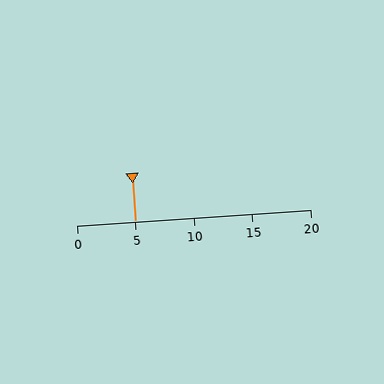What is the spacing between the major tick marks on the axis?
The major ticks are spaced 5 apart.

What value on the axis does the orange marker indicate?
The marker indicates approximately 5.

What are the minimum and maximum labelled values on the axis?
The axis runs from 0 to 20.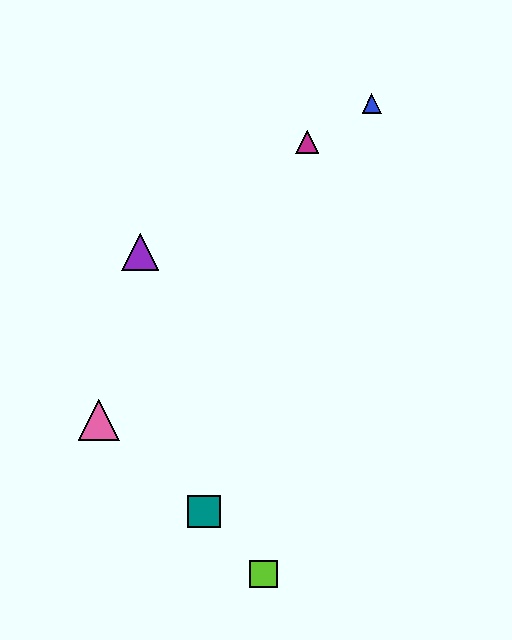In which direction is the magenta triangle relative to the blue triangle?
The magenta triangle is to the left of the blue triangle.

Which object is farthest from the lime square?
The blue triangle is farthest from the lime square.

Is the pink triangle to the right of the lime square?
No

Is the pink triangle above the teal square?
Yes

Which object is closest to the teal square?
The lime square is closest to the teal square.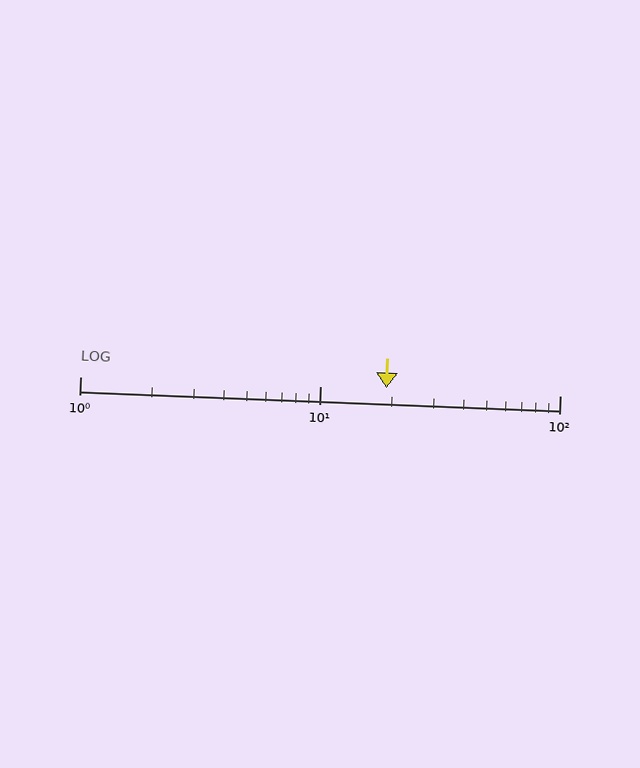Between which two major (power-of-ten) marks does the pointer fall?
The pointer is between 10 and 100.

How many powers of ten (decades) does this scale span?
The scale spans 2 decades, from 1 to 100.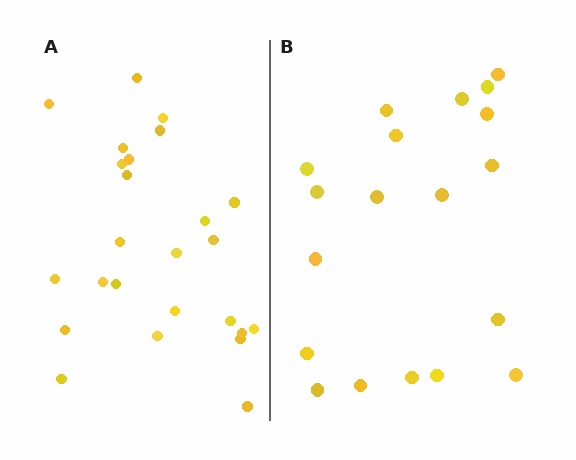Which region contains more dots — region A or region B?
Region A (the left region) has more dots.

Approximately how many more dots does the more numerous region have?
Region A has about 6 more dots than region B.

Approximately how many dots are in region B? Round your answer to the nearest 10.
About 20 dots. (The exact count is 19, which rounds to 20.)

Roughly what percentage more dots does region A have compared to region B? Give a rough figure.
About 30% more.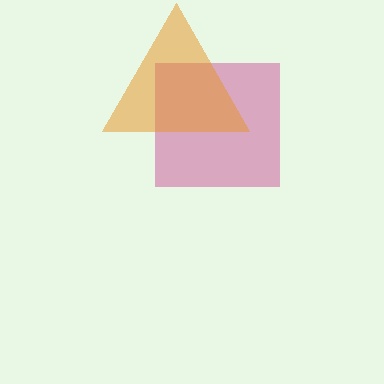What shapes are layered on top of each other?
The layered shapes are: a magenta square, an orange triangle.